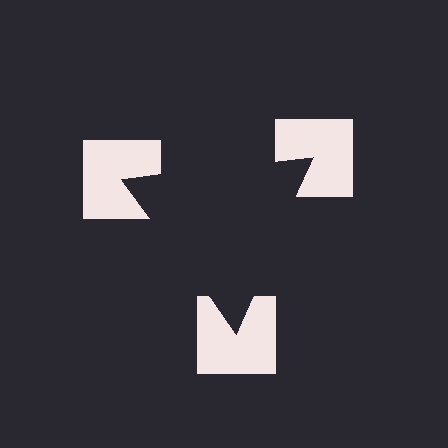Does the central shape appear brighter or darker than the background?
It typically appears slightly darker than the background, even though no actual brightness change is drawn.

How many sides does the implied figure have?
3 sides.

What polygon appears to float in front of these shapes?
An illusory triangle — its edges are inferred from the aligned wedge cuts in the notched squares, not physically drawn.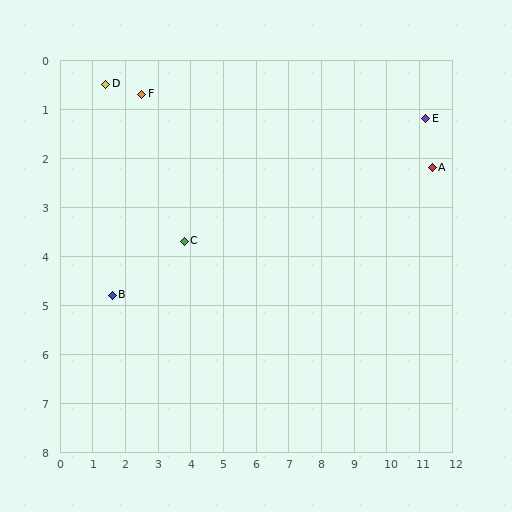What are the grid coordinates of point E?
Point E is at approximately (11.2, 1.2).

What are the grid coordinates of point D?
Point D is at approximately (1.4, 0.5).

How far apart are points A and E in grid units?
Points A and E are about 1.0 grid units apart.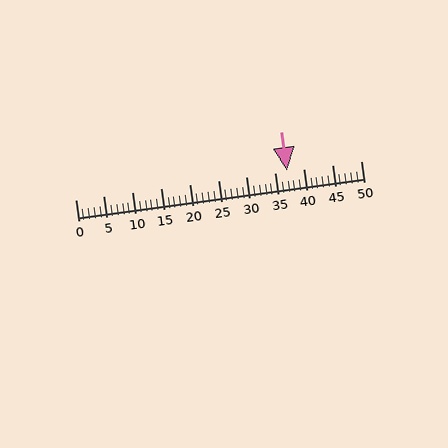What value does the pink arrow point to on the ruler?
The pink arrow points to approximately 37.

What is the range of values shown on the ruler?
The ruler shows values from 0 to 50.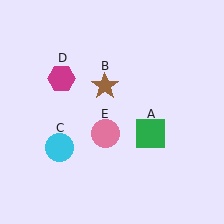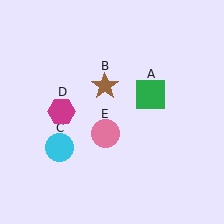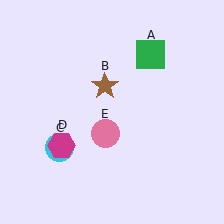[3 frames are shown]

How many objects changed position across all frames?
2 objects changed position: green square (object A), magenta hexagon (object D).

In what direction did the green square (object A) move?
The green square (object A) moved up.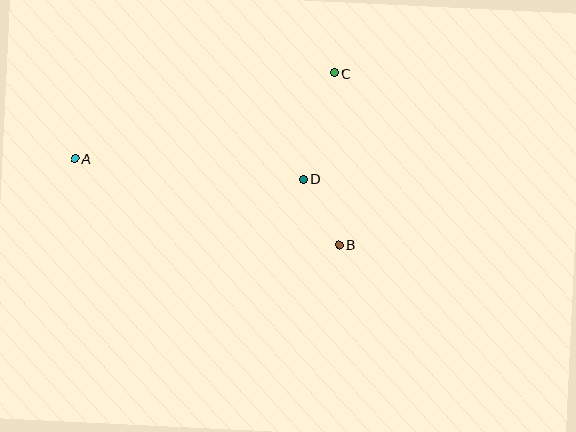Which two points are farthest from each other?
Points A and B are farthest from each other.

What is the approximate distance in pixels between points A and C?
The distance between A and C is approximately 273 pixels.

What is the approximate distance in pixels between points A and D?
The distance between A and D is approximately 229 pixels.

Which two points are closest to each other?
Points B and D are closest to each other.